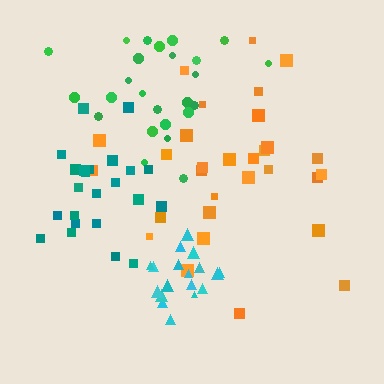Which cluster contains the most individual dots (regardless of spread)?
Orange (30).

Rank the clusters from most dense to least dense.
cyan, teal, green, orange.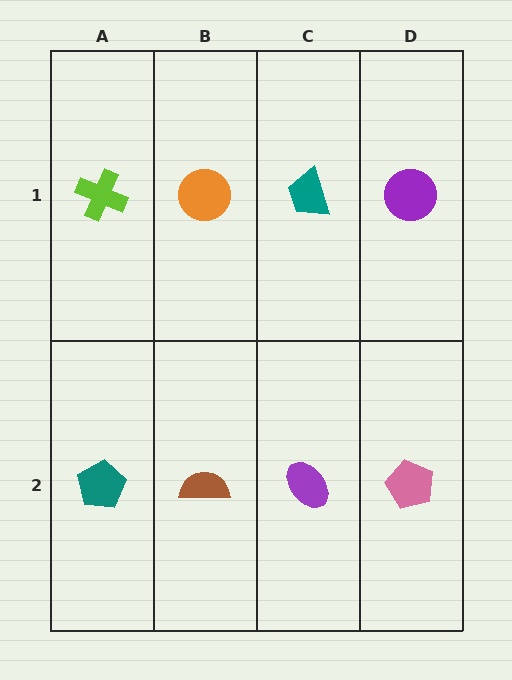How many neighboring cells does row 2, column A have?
2.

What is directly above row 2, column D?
A purple circle.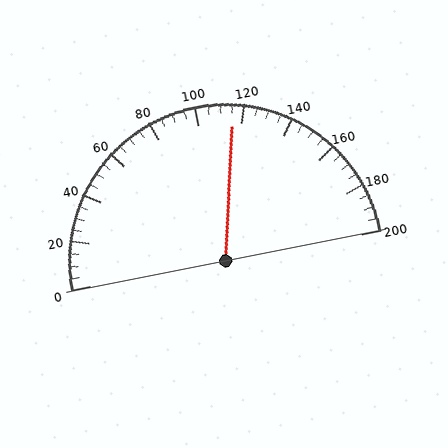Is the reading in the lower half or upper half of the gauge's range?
The reading is in the upper half of the range (0 to 200).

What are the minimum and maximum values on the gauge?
The gauge ranges from 0 to 200.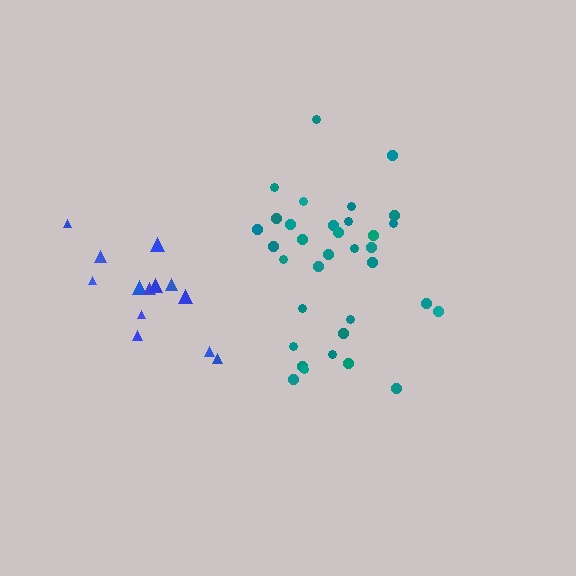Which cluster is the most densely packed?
Teal.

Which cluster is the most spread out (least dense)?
Blue.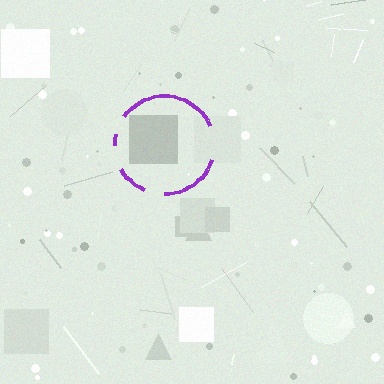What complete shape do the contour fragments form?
The contour fragments form a circle.